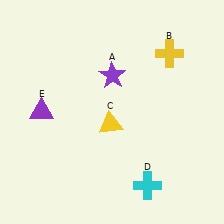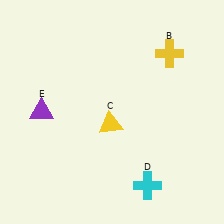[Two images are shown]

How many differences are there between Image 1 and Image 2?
There is 1 difference between the two images.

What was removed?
The purple star (A) was removed in Image 2.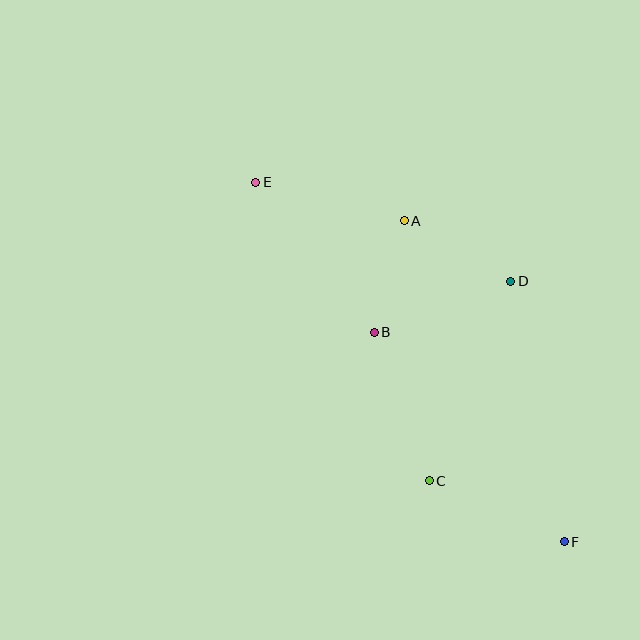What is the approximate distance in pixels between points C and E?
The distance between C and E is approximately 345 pixels.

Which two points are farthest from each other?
Points E and F are farthest from each other.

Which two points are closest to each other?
Points A and B are closest to each other.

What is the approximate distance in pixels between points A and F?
The distance between A and F is approximately 359 pixels.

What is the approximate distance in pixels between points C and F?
The distance between C and F is approximately 148 pixels.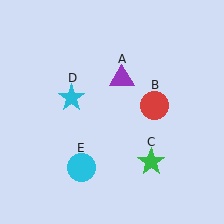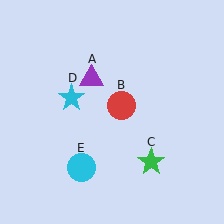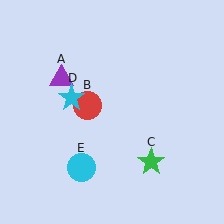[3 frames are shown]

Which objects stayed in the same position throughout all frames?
Green star (object C) and cyan star (object D) and cyan circle (object E) remained stationary.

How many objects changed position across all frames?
2 objects changed position: purple triangle (object A), red circle (object B).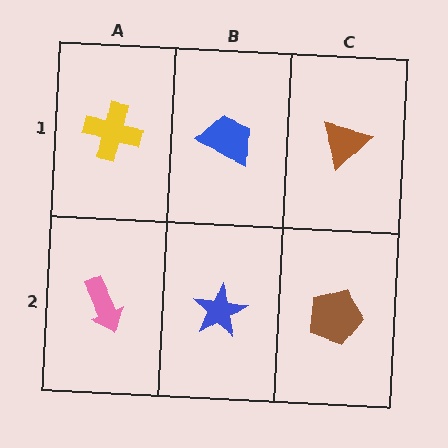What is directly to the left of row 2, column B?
A pink arrow.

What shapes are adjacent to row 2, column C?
A brown triangle (row 1, column C), a blue star (row 2, column B).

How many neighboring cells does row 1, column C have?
2.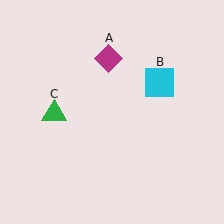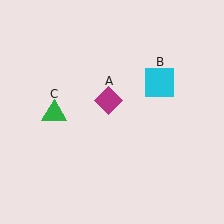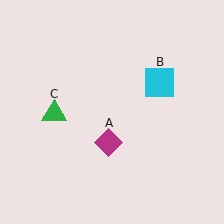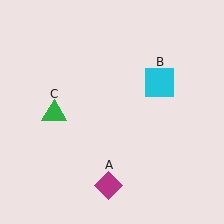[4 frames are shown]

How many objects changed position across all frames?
1 object changed position: magenta diamond (object A).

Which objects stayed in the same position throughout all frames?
Cyan square (object B) and green triangle (object C) remained stationary.